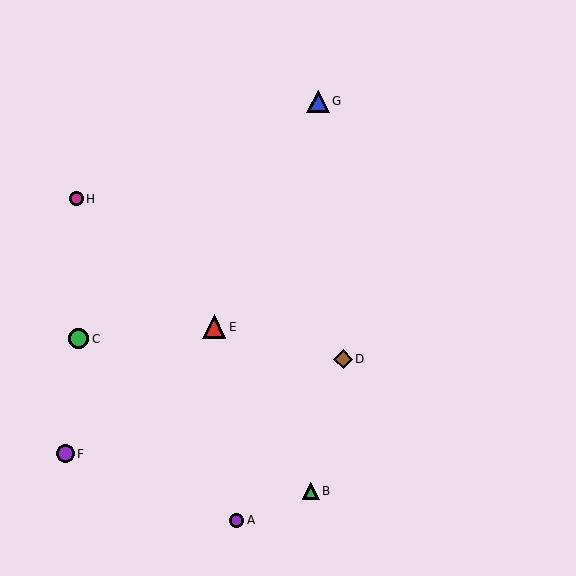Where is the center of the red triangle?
The center of the red triangle is at (214, 327).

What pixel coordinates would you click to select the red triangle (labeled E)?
Click at (214, 327) to select the red triangle E.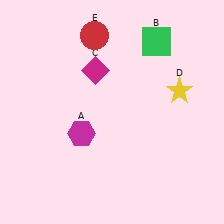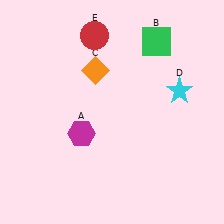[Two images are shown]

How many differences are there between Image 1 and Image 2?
There are 2 differences between the two images.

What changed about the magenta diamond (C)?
In Image 1, C is magenta. In Image 2, it changed to orange.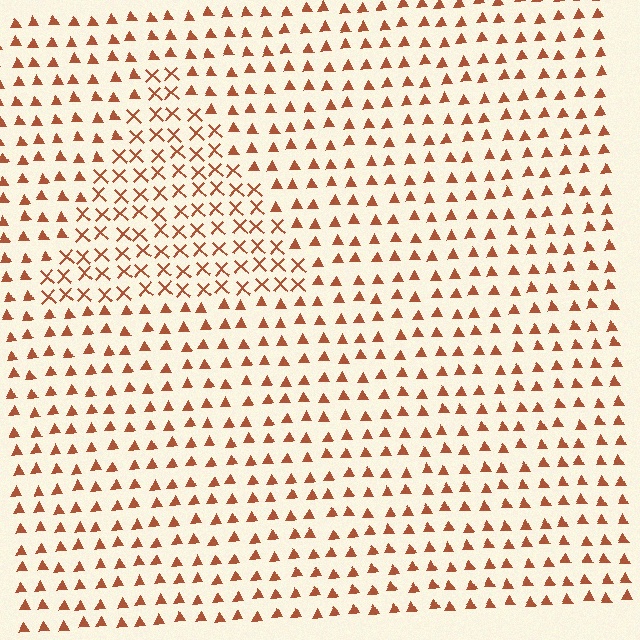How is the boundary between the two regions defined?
The boundary is defined by a change in element shape: X marks inside vs. triangles outside. All elements share the same color and spacing.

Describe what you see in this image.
The image is filled with small brown elements arranged in a uniform grid. A triangle-shaped region contains X marks, while the surrounding area contains triangles. The boundary is defined purely by the change in element shape.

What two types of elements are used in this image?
The image uses X marks inside the triangle region and triangles outside it.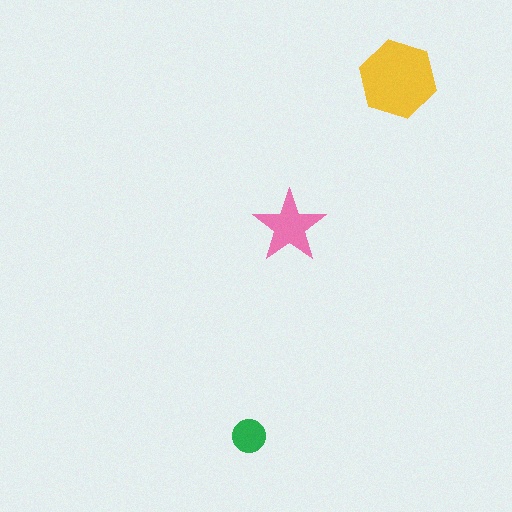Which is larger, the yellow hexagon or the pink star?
The yellow hexagon.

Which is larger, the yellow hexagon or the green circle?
The yellow hexagon.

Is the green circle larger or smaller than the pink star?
Smaller.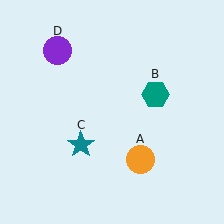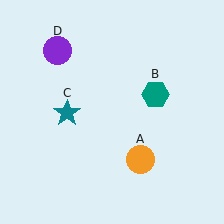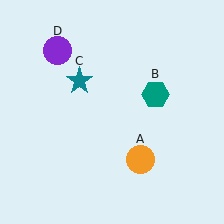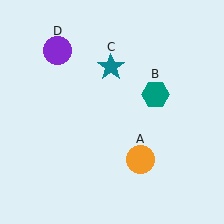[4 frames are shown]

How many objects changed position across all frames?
1 object changed position: teal star (object C).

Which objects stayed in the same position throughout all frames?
Orange circle (object A) and teal hexagon (object B) and purple circle (object D) remained stationary.